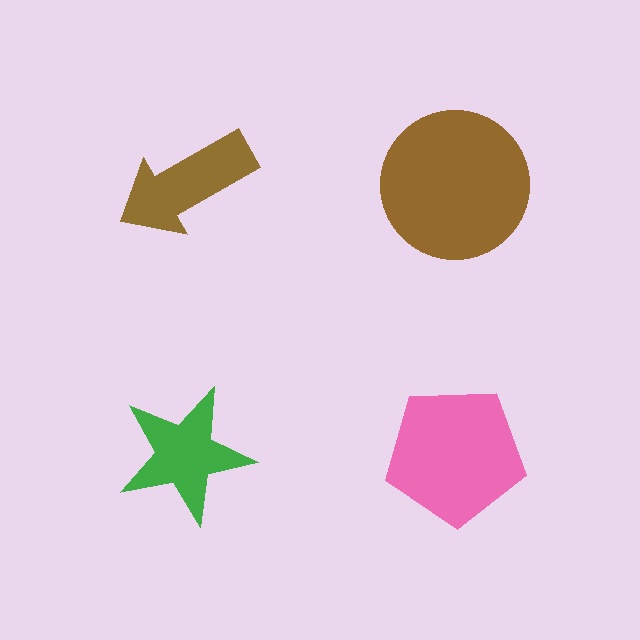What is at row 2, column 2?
A pink pentagon.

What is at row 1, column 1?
A brown arrow.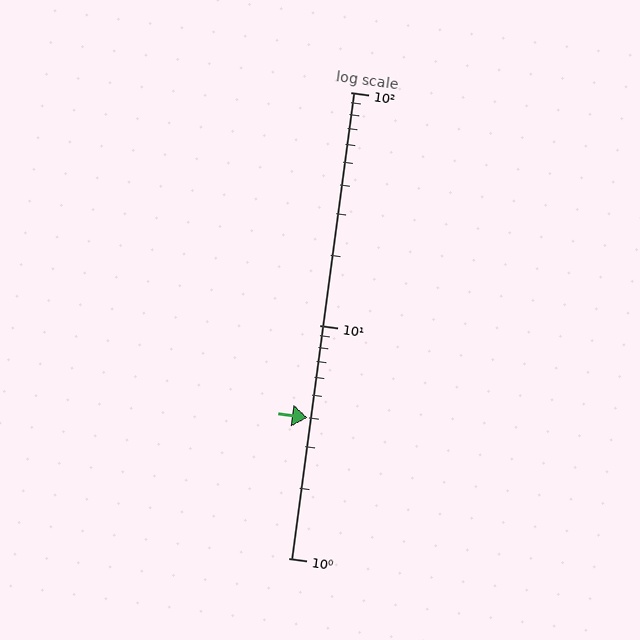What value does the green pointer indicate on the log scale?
The pointer indicates approximately 4.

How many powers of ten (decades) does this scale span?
The scale spans 2 decades, from 1 to 100.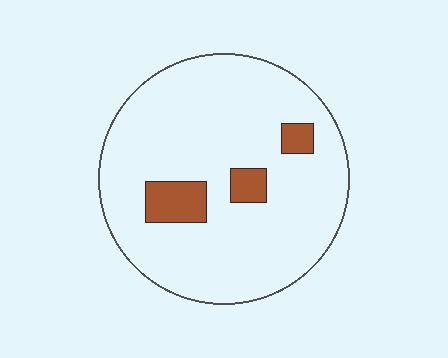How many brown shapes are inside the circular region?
3.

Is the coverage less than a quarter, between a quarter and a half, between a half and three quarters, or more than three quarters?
Less than a quarter.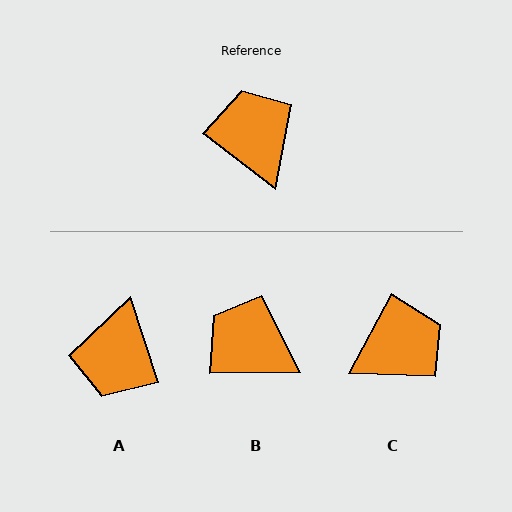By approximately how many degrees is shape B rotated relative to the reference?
Approximately 38 degrees counter-clockwise.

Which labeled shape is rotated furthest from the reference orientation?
A, about 145 degrees away.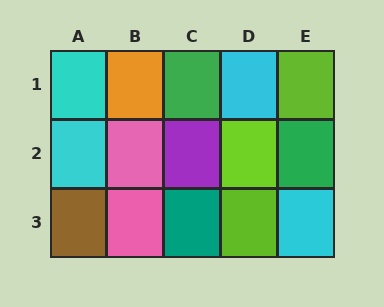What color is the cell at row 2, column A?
Cyan.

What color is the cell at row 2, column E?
Green.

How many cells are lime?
3 cells are lime.